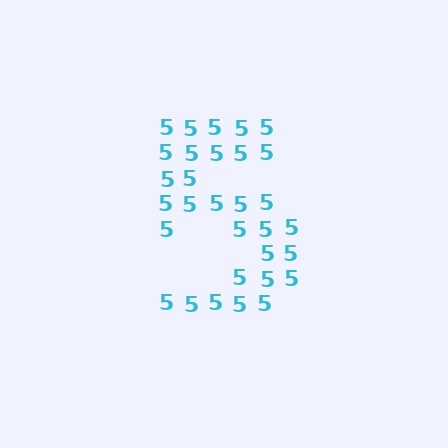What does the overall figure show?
The overall figure shows the digit 5.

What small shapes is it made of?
It is made of small digit 5's.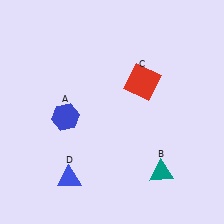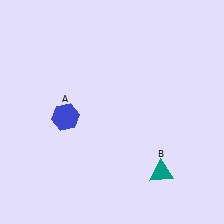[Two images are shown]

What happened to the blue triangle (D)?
The blue triangle (D) was removed in Image 2. It was in the bottom-left area of Image 1.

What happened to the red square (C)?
The red square (C) was removed in Image 2. It was in the top-right area of Image 1.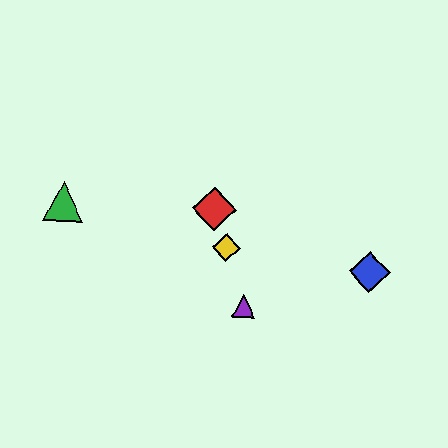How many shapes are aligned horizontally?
2 shapes (the red diamond, the green triangle) are aligned horizontally.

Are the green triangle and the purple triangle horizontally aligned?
No, the green triangle is at y≈201 and the purple triangle is at y≈306.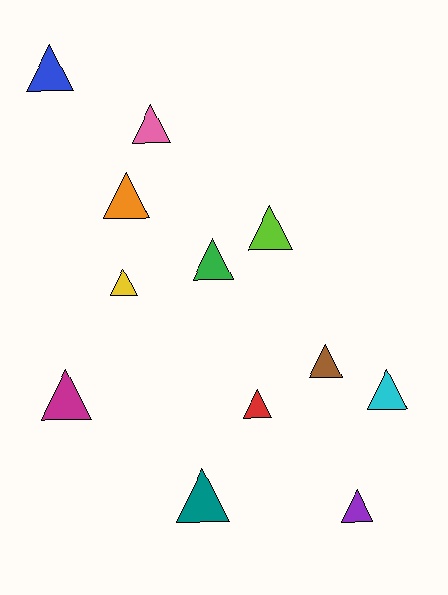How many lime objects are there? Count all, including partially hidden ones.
There is 1 lime object.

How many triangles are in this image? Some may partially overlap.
There are 12 triangles.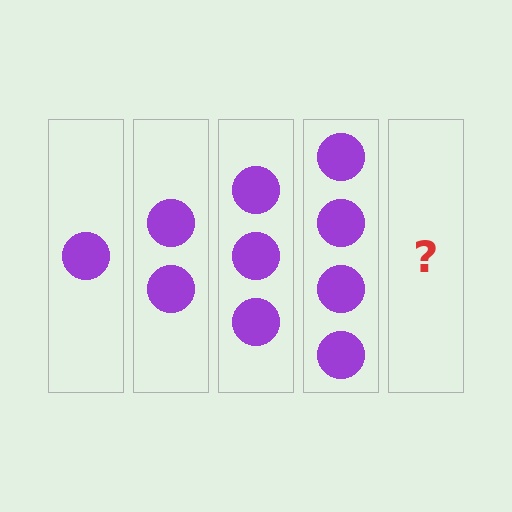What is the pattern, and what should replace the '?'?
The pattern is that each step adds one more circle. The '?' should be 5 circles.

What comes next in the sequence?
The next element should be 5 circles.